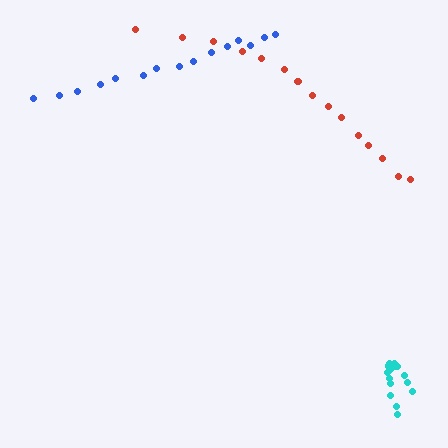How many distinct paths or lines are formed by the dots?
There are 3 distinct paths.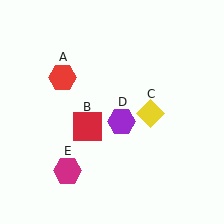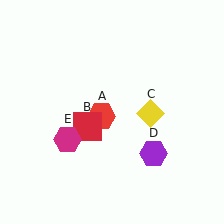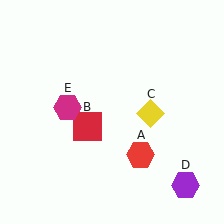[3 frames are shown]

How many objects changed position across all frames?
3 objects changed position: red hexagon (object A), purple hexagon (object D), magenta hexagon (object E).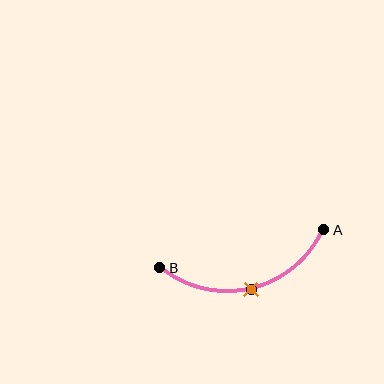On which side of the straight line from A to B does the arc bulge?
The arc bulges below the straight line connecting A and B.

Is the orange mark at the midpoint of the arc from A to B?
Yes. The orange mark lies on the arc at equal arc-length from both A and B — it is the arc midpoint.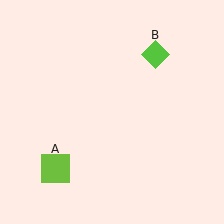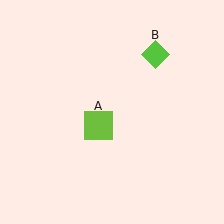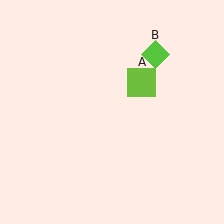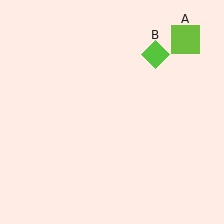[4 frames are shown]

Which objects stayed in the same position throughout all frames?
Lime diamond (object B) remained stationary.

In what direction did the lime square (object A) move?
The lime square (object A) moved up and to the right.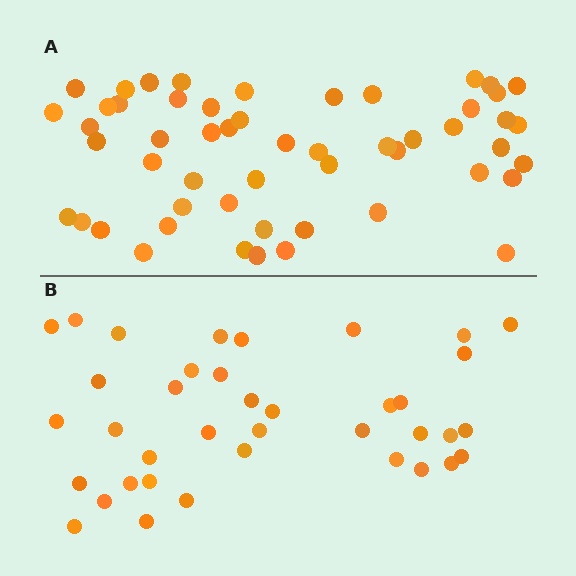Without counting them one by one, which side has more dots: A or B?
Region A (the top region) has more dots.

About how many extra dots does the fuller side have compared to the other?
Region A has approximately 15 more dots than region B.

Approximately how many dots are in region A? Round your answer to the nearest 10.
About 50 dots. (The exact count is 53, which rounds to 50.)